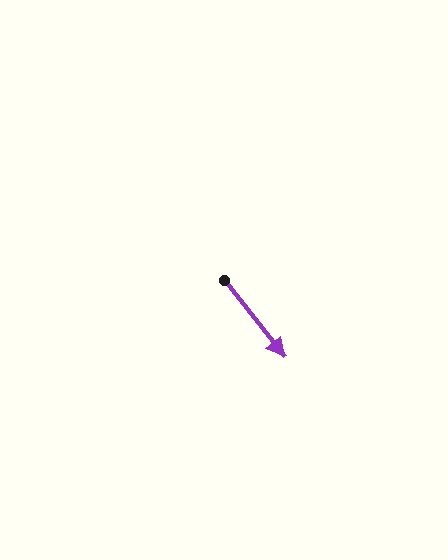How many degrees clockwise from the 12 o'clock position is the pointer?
Approximately 142 degrees.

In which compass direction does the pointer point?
Southeast.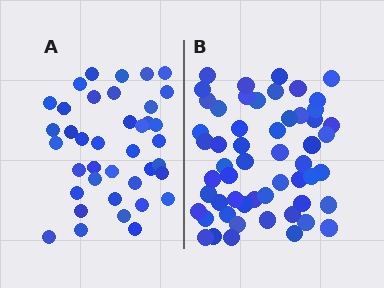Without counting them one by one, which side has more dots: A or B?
Region B (the right region) has more dots.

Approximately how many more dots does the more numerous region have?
Region B has approximately 15 more dots than region A.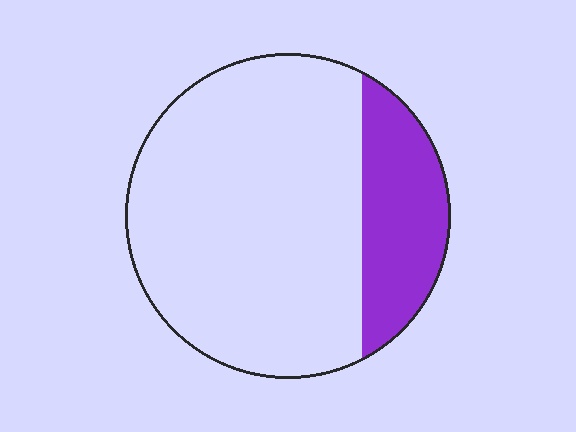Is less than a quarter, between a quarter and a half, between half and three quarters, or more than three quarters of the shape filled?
Less than a quarter.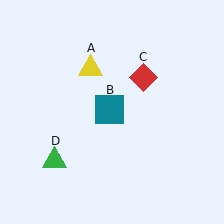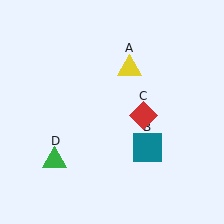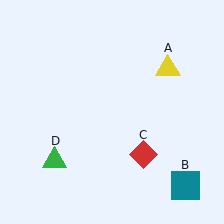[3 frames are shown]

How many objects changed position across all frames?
3 objects changed position: yellow triangle (object A), teal square (object B), red diamond (object C).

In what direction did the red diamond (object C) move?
The red diamond (object C) moved down.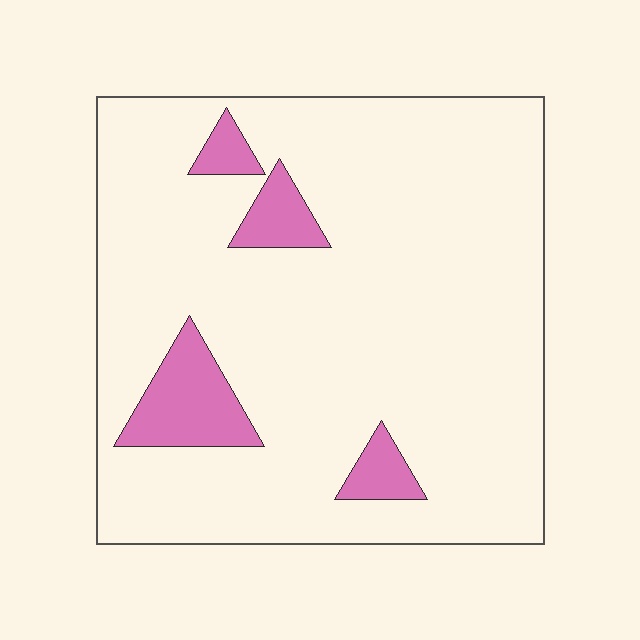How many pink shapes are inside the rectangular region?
4.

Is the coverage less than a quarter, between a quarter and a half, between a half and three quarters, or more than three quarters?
Less than a quarter.